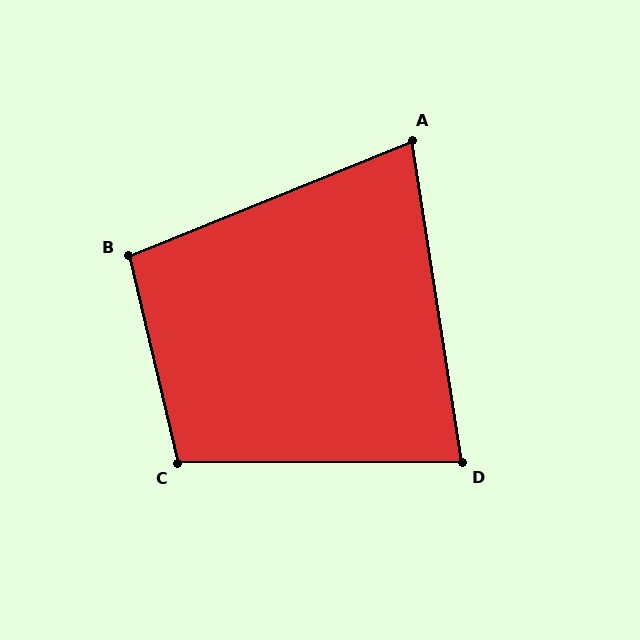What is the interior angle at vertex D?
Approximately 81 degrees (acute).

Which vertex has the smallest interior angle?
A, at approximately 77 degrees.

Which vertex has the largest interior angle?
C, at approximately 103 degrees.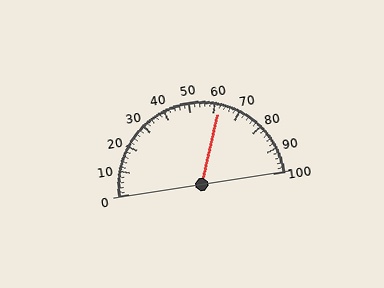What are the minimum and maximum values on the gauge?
The gauge ranges from 0 to 100.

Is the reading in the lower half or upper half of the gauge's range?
The reading is in the upper half of the range (0 to 100).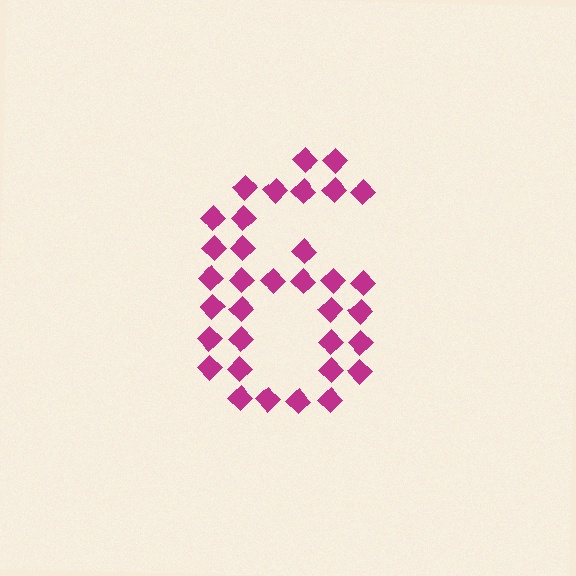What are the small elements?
The small elements are diamonds.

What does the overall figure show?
The overall figure shows the digit 6.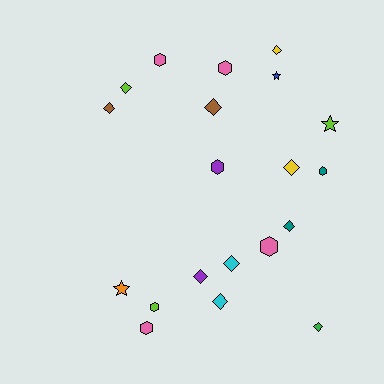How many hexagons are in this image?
There are 7 hexagons.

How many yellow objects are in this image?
There are 2 yellow objects.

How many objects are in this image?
There are 20 objects.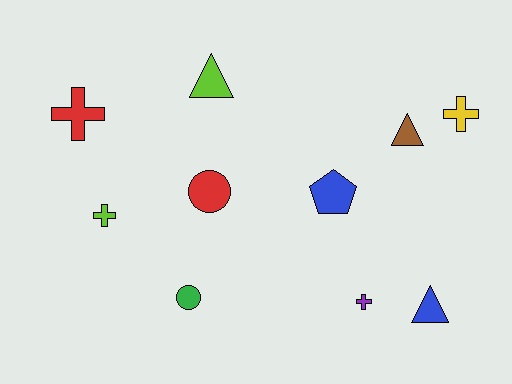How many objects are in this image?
There are 10 objects.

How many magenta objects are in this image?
There are no magenta objects.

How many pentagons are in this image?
There is 1 pentagon.